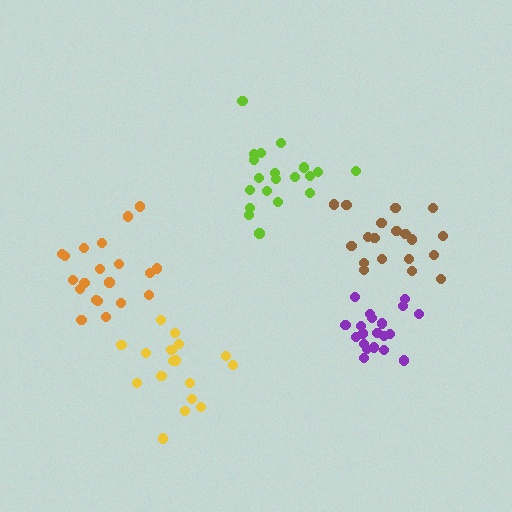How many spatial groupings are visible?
There are 5 spatial groupings.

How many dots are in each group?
Group 1: 19 dots, Group 2: 21 dots, Group 3: 17 dots, Group 4: 20 dots, Group 5: 20 dots (97 total).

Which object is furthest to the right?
The brown cluster is rightmost.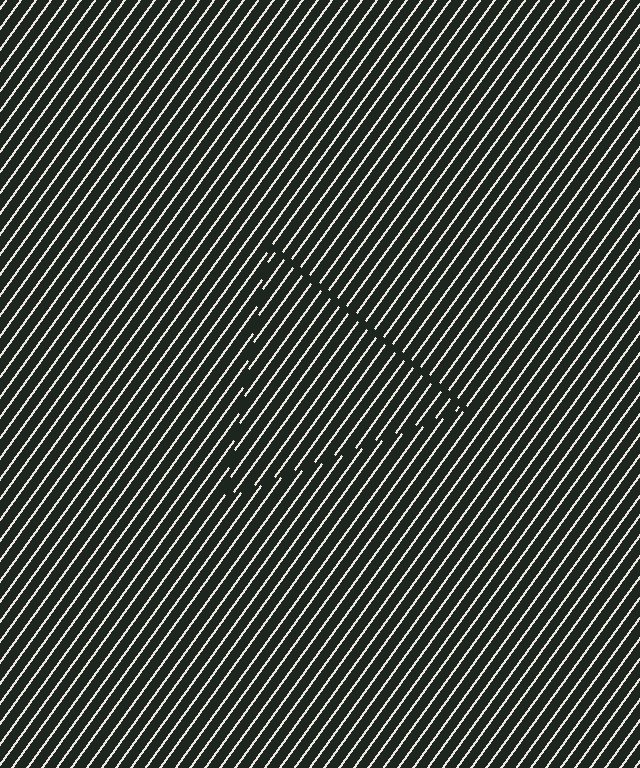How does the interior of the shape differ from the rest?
The interior of the shape contains the same grating, shifted by half a period — the contour is defined by the phase discontinuity where line-ends from the inner and outer gratings abut.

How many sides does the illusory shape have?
3 sides — the line-ends trace a triangle.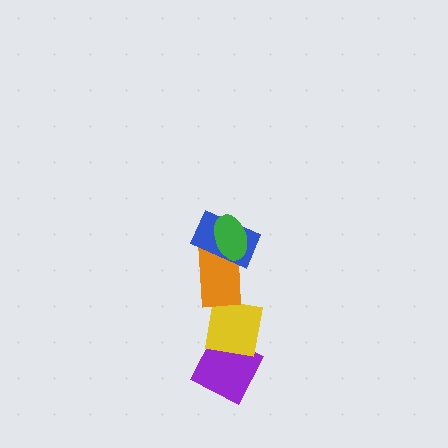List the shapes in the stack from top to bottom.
From top to bottom: the green ellipse, the blue rectangle, the orange rectangle, the yellow square, the purple diamond.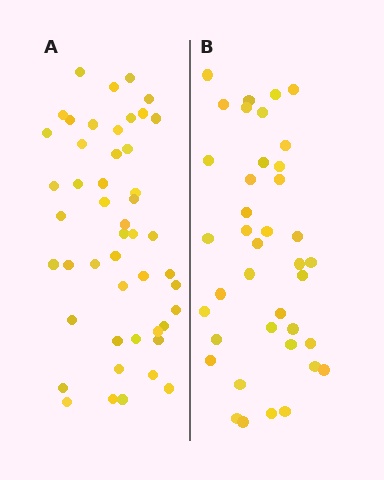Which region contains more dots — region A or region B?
Region A (the left region) has more dots.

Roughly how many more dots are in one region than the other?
Region A has roughly 8 or so more dots than region B.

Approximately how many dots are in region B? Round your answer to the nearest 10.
About 40 dots. (The exact count is 39, which rounds to 40.)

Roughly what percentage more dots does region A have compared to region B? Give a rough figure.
About 25% more.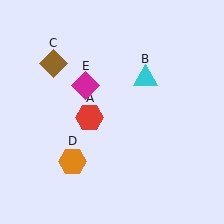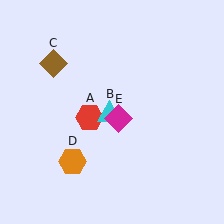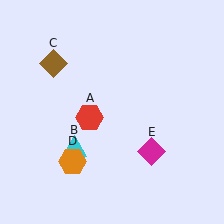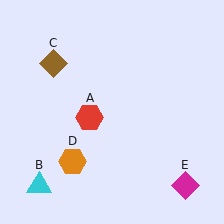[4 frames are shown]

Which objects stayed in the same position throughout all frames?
Red hexagon (object A) and brown diamond (object C) and orange hexagon (object D) remained stationary.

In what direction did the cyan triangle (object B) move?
The cyan triangle (object B) moved down and to the left.